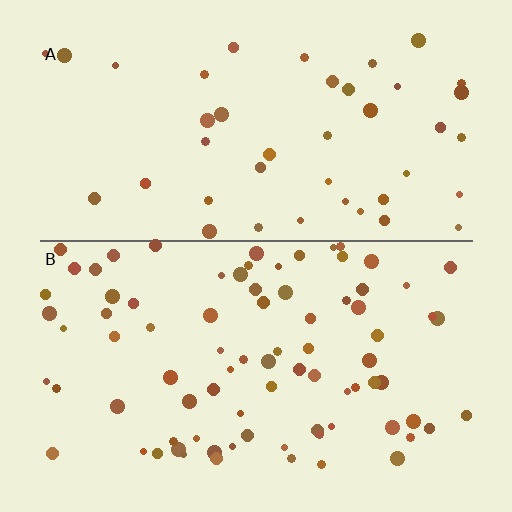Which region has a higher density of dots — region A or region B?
B (the bottom).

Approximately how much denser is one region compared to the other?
Approximately 1.9× — region B over region A.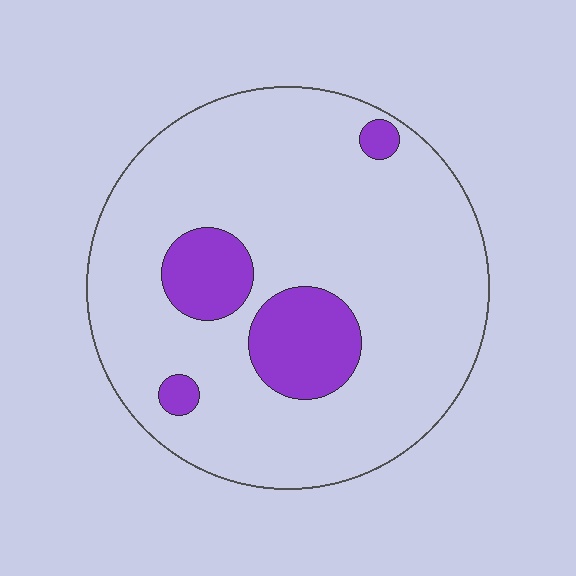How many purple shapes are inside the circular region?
4.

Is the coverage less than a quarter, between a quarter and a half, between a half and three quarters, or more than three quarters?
Less than a quarter.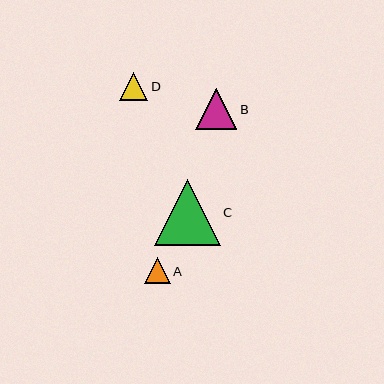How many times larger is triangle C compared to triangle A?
Triangle C is approximately 2.5 times the size of triangle A.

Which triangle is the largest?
Triangle C is the largest with a size of approximately 66 pixels.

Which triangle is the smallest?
Triangle A is the smallest with a size of approximately 26 pixels.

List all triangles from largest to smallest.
From largest to smallest: C, B, D, A.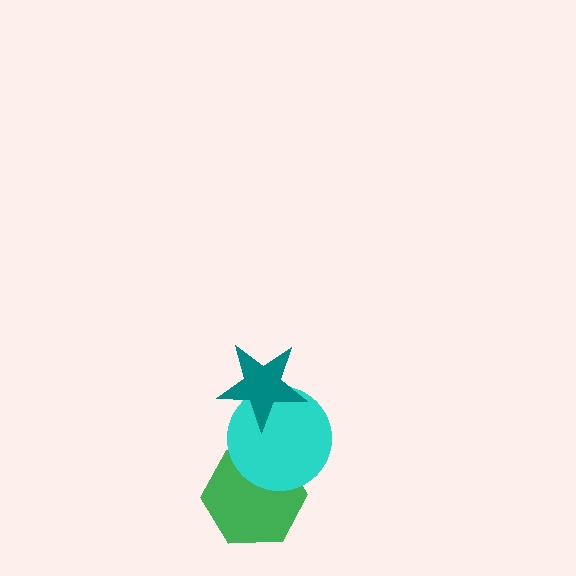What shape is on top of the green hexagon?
The cyan circle is on top of the green hexagon.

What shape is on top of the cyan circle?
The teal star is on top of the cyan circle.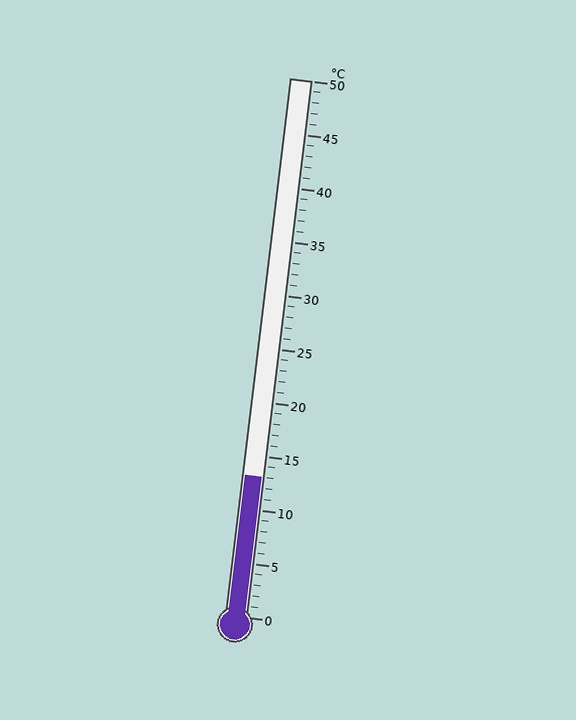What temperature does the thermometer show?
The thermometer shows approximately 13°C.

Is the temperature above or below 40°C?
The temperature is below 40°C.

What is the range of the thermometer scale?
The thermometer scale ranges from 0°C to 50°C.